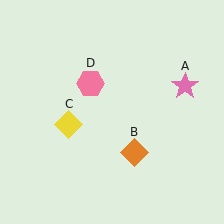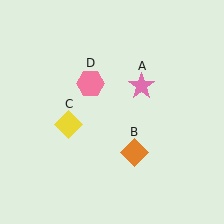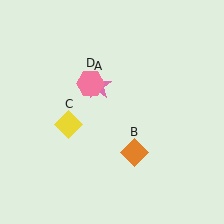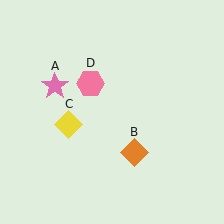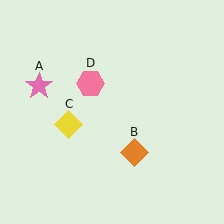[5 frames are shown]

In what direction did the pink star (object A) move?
The pink star (object A) moved left.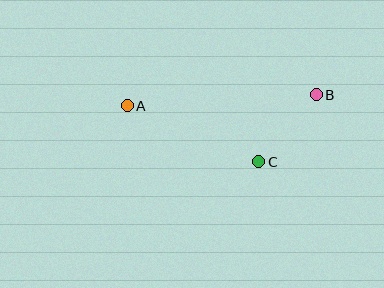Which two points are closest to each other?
Points B and C are closest to each other.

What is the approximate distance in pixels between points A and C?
The distance between A and C is approximately 143 pixels.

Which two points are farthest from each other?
Points A and B are farthest from each other.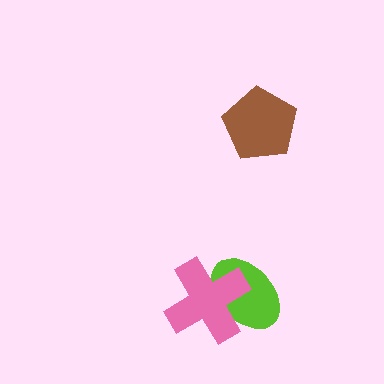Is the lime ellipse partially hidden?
Yes, it is partially covered by another shape.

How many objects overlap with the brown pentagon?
0 objects overlap with the brown pentagon.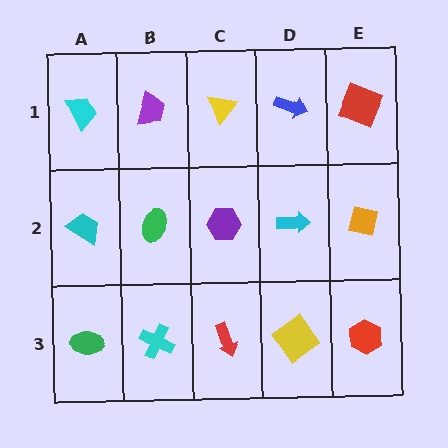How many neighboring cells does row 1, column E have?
2.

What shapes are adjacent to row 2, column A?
A cyan trapezoid (row 1, column A), a green ellipse (row 3, column A), a green ellipse (row 2, column B).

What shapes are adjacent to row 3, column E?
An orange square (row 2, column E), a yellow diamond (row 3, column D).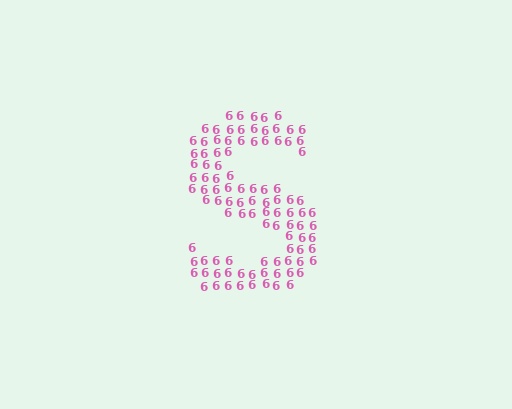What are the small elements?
The small elements are digit 6's.